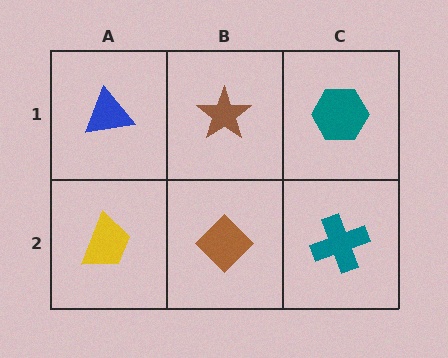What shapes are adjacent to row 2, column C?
A teal hexagon (row 1, column C), a brown diamond (row 2, column B).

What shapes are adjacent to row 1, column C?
A teal cross (row 2, column C), a brown star (row 1, column B).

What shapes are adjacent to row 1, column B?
A brown diamond (row 2, column B), a blue triangle (row 1, column A), a teal hexagon (row 1, column C).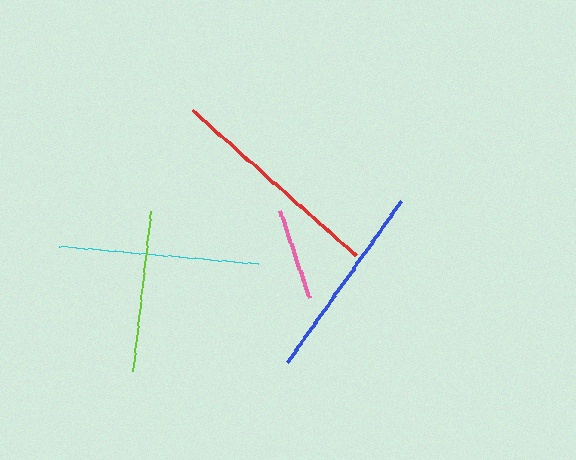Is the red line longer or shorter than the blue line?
The red line is longer than the blue line.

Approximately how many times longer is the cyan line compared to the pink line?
The cyan line is approximately 2.2 times the length of the pink line.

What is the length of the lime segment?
The lime segment is approximately 160 pixels long.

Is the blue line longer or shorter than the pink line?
The blue line is longer than the pink line.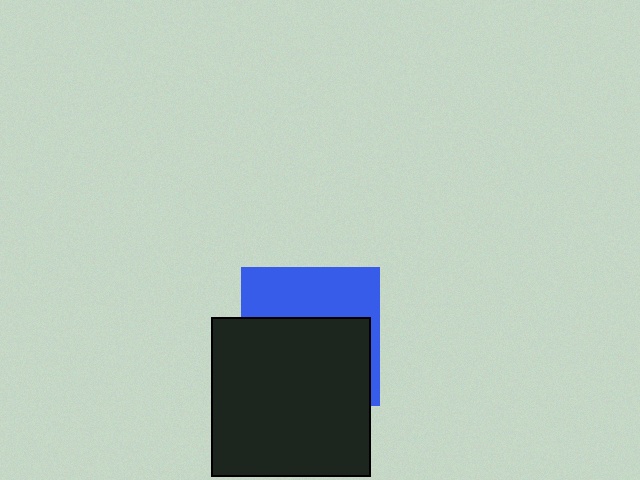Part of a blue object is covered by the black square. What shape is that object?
It is a square.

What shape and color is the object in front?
The object in front is a black square.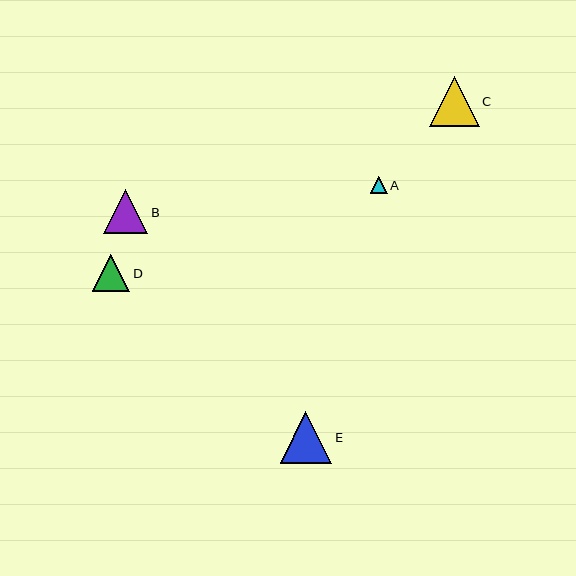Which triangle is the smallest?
Triangle A is the smallest with a size of approximately 17 pixels.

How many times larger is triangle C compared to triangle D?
Triangle C is approximately 1.3 times the size of triangle D.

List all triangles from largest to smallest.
From largest to smallest: E, C, B, D, A.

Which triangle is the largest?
Triangle E is the largest with a size of approximately 52 pixels.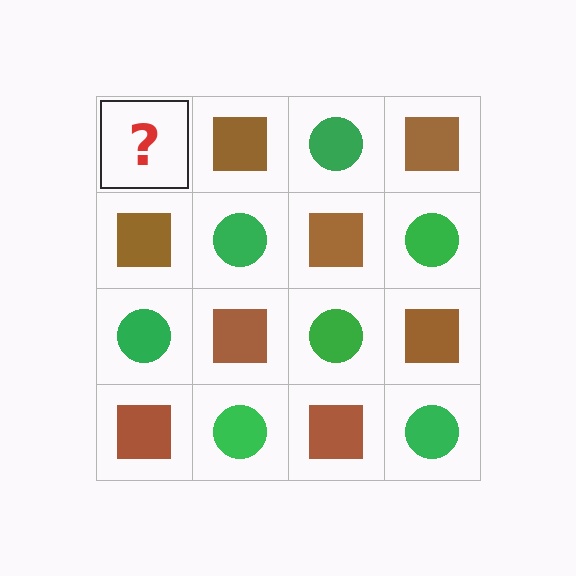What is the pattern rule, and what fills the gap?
The rule is that it alternates green circle and brown square in a checkerboard pattern. The gap should be filled with a green circle.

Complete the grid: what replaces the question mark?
The question mark should be replaced with a green circle.